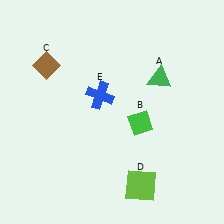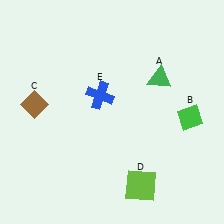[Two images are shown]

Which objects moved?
The objects that moved are: the green diamond (B), the brown diamond (C).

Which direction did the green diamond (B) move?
The green diamond (B) moved right.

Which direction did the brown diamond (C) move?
The brown diamond (C) moved down.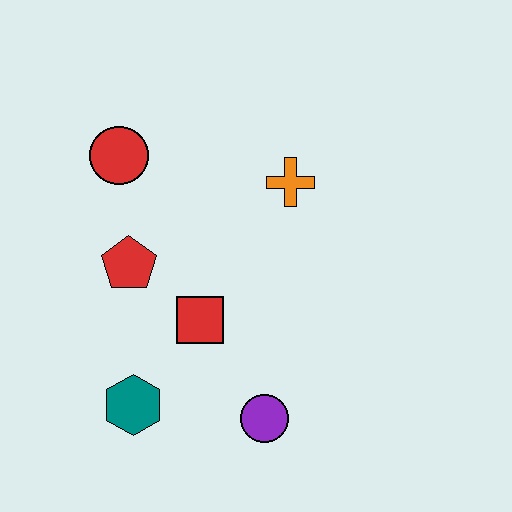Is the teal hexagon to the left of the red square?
Yes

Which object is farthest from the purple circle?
The red circle is farthest from the purple circle.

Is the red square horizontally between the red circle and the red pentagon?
No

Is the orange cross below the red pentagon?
No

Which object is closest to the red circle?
The red pentagon is closest to the red circle.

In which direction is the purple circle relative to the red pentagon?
The purple circle is below the red pentagon.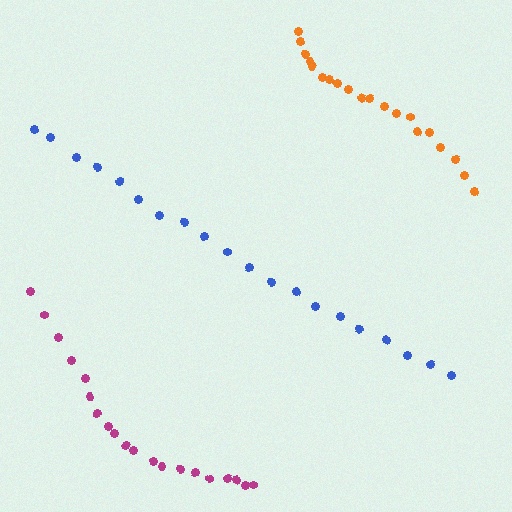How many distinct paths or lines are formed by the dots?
There are 3 distinct paths.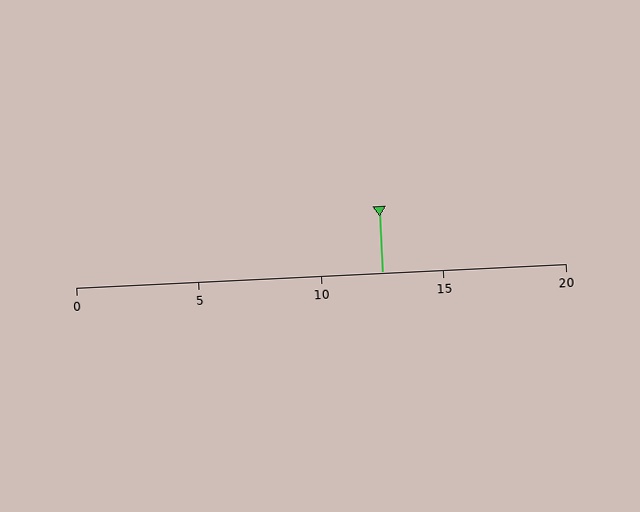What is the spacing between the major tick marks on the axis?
The major ticks are spaced 5 apart.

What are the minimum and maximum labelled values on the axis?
The axis runs from 0 to 20.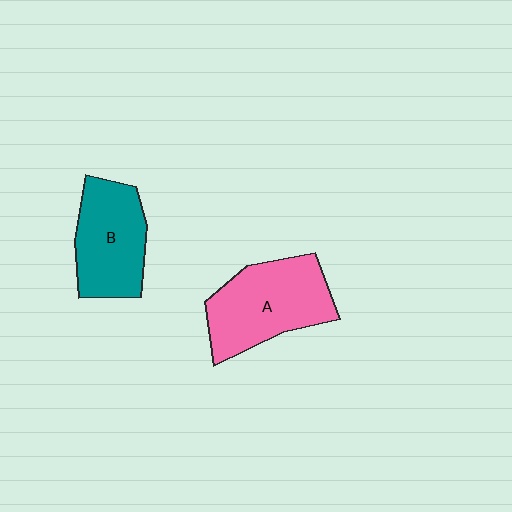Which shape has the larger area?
Shape A (pink).